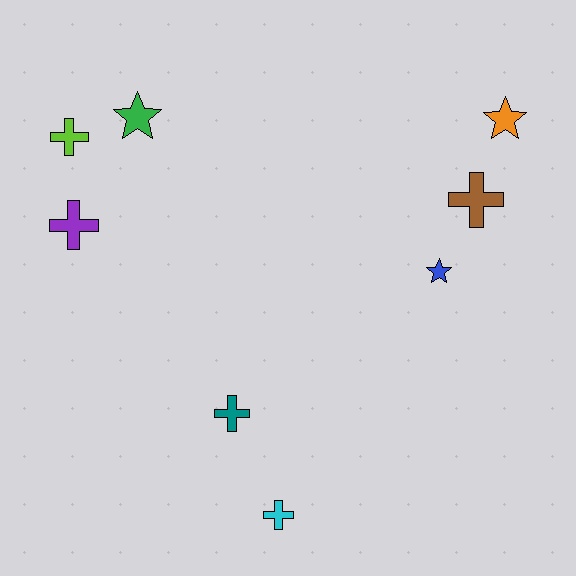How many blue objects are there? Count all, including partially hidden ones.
There is 1 blue object.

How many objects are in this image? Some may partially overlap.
There are 8 objects.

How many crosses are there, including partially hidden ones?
There are 5 crosses.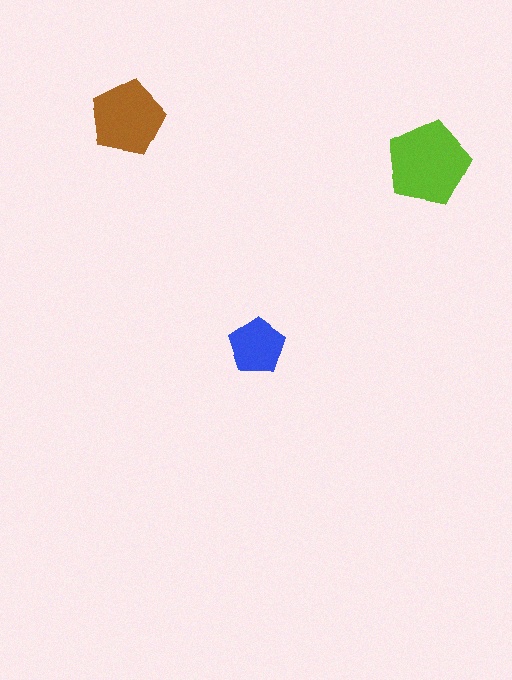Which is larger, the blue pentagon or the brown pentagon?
The brown one.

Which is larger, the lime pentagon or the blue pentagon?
The lime one.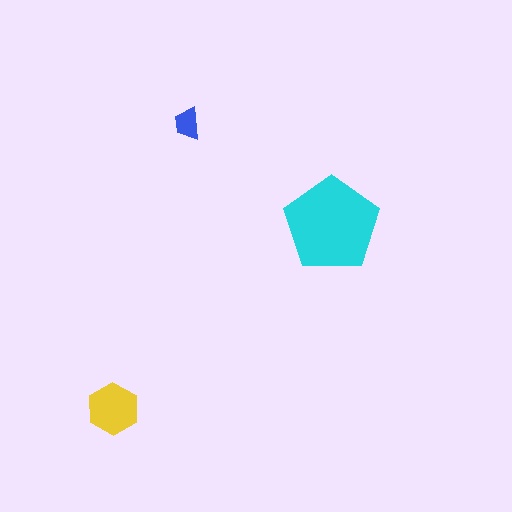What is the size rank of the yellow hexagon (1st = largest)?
2nd.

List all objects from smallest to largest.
The blue trapezoid, the yellow hexagon, the cyan pentagon.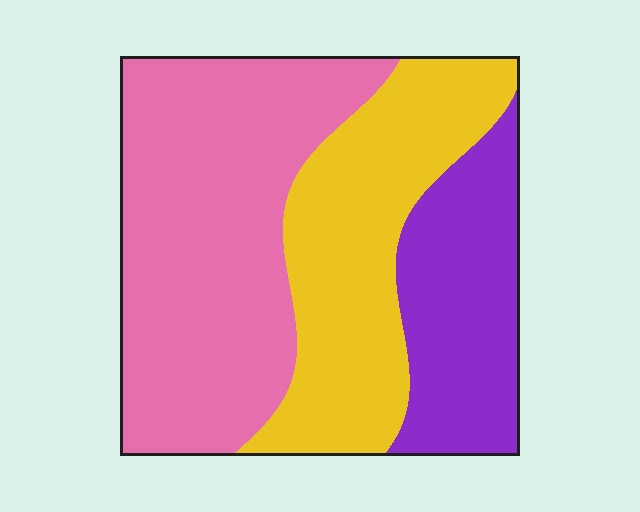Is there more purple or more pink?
Pink.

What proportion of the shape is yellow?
Yellow takes up about one third (1/3) of the shape.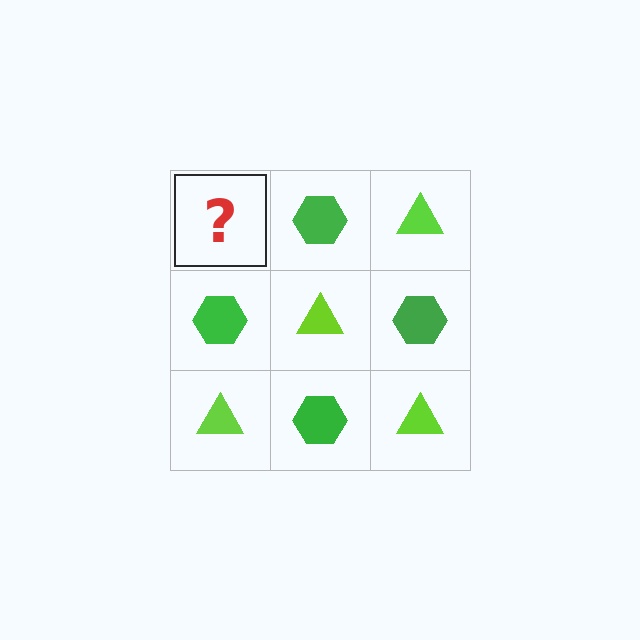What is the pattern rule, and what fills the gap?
The rule is that it alternates lime triangle and green hexagon in a checkerboard pattern. The gap should be filled with a lime triangle.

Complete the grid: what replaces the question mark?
The question mark should be replaced with a lime triangle.